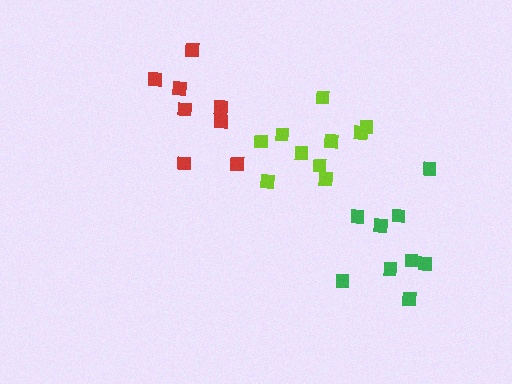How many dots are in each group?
Group 1: 10 dots, Group 2: 8 dots, Group 3: 9 dots (27 total).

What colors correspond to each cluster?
The clusters are colored: lime, red, green.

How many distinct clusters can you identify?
There are 3 distinct clusters.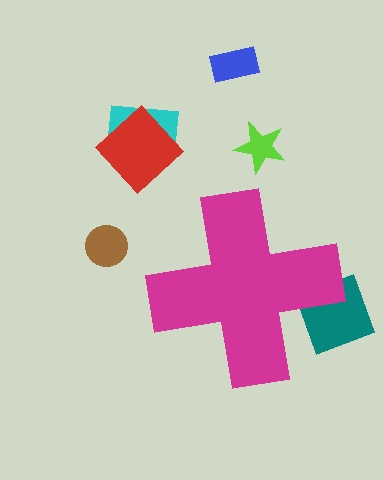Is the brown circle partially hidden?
No, the brown circle is fully visible.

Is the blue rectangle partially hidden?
No, the blue rectangle is fully visible.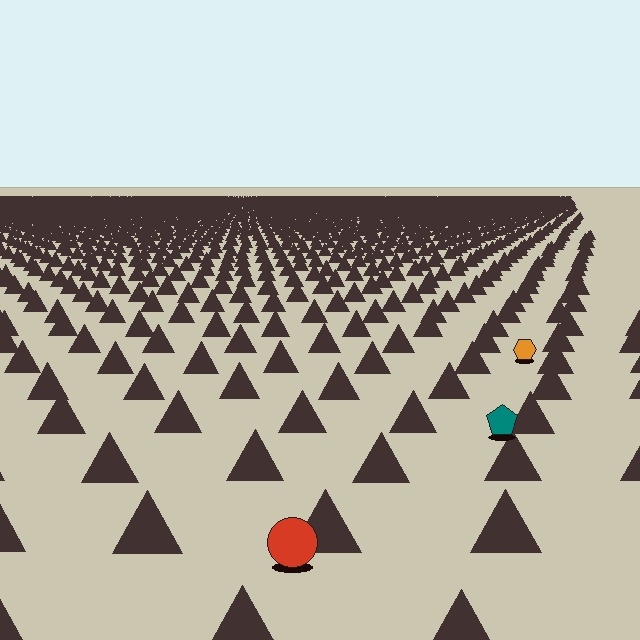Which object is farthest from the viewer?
The orange hexagon is farthest from the viewer. It appears smaller and the ground texture around it is denser.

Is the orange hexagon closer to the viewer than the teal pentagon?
No. The teal pentagon is closer — you can tell from the texture gradient: the ground texture is coarser near it.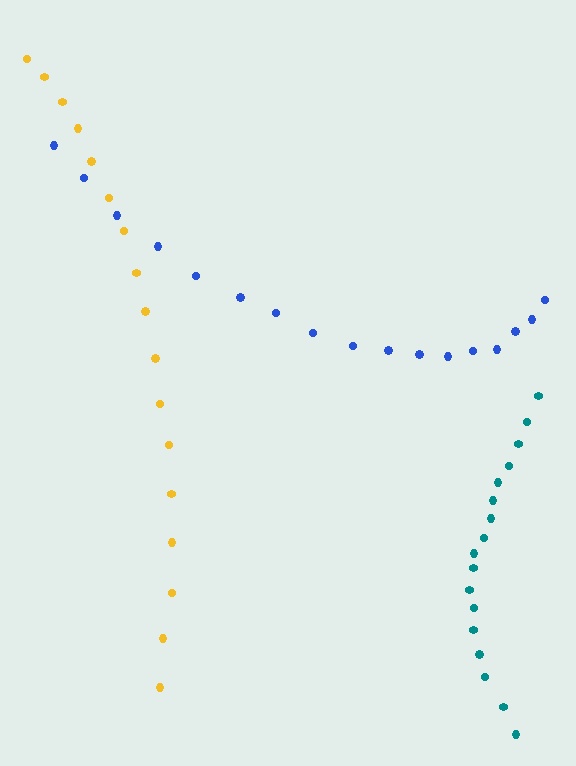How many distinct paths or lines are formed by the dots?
There are 3 distinct paths.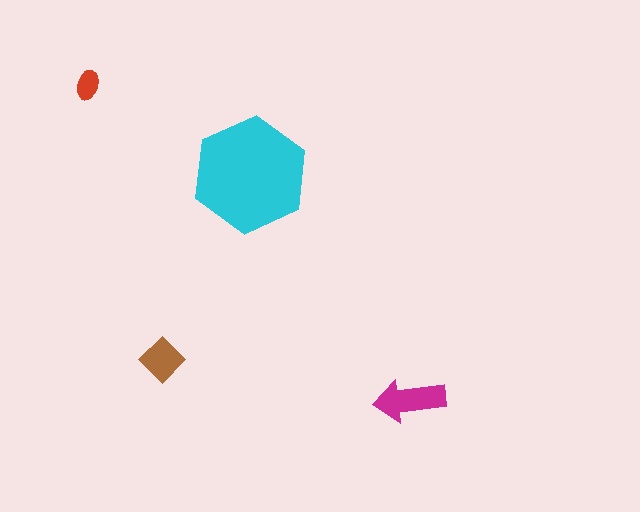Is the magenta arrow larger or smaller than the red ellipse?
Larger.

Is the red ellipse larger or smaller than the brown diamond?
Smaller.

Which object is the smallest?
The red ellipse.